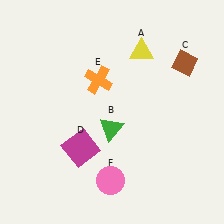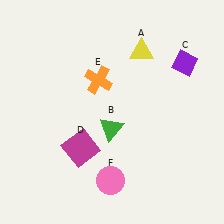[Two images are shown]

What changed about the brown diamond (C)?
In Image 1, C is brown. In Image 2, it changed to purple.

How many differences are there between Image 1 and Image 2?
There is 1 difference between the two images.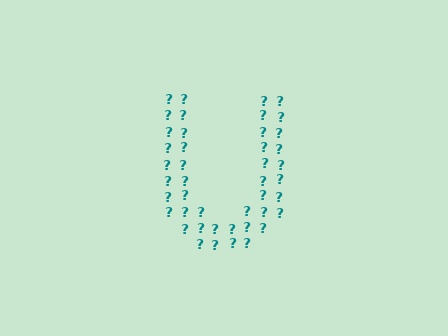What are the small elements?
The small elements are question marks.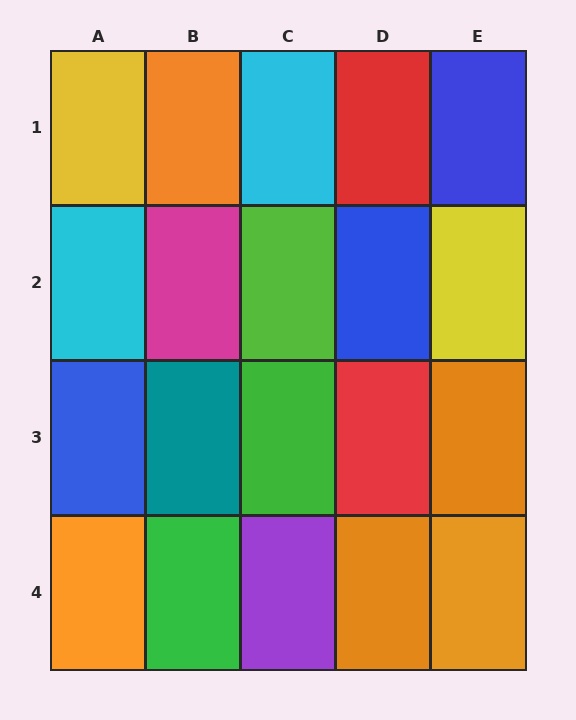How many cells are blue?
3 cells are blue.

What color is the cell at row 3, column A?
Blue.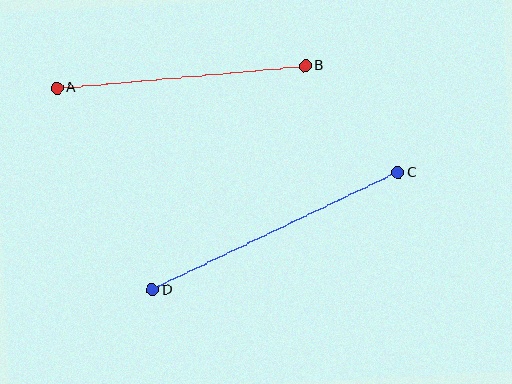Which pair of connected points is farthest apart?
Points C and D are farthest apart.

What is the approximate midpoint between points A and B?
The midpoint is at approximately (181, 77) pixels.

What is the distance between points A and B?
The distance is approximately 249 pixels.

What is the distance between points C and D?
The distance is approximately 272 pixels.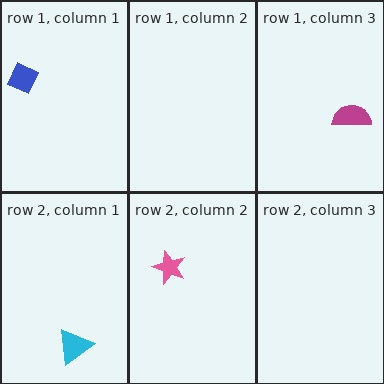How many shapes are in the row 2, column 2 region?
1.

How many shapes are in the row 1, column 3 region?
1.